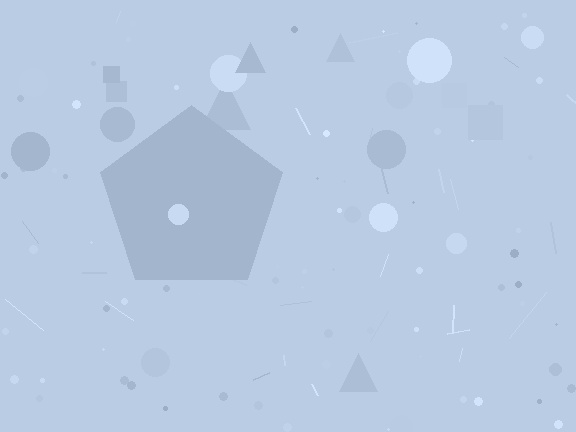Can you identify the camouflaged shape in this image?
The camouflaged shape is a pentagon.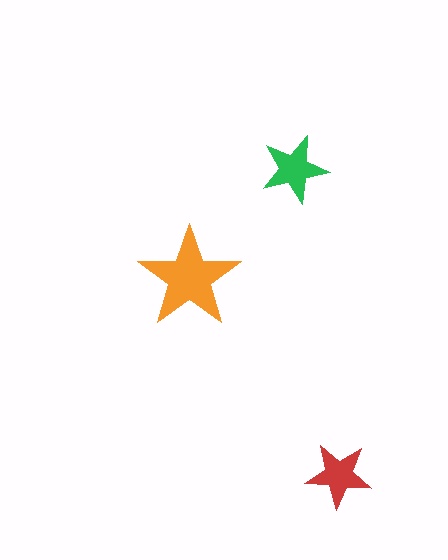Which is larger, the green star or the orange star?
The orange one.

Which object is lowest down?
The red star is bottommost.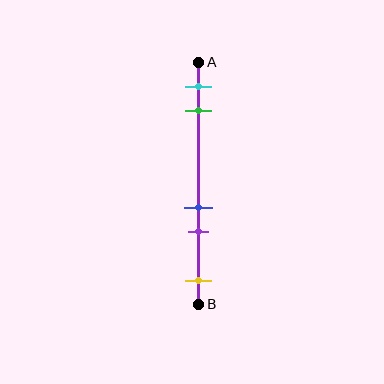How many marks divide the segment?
There are 5 marks dividing the segment.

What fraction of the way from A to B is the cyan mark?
The cyan mark is approximately 10% (0.1) of the way from A to B.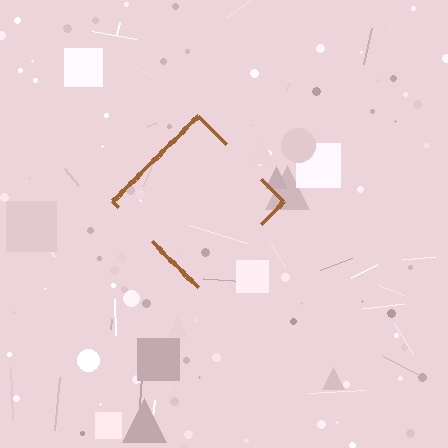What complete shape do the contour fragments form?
The contour fragments form a diamond.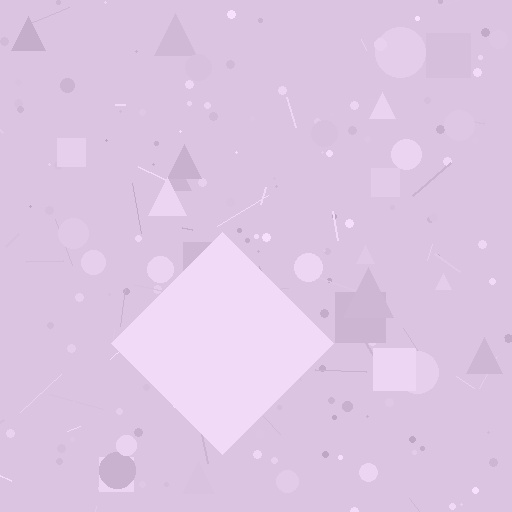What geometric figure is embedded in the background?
A diamond is embedded in the background.